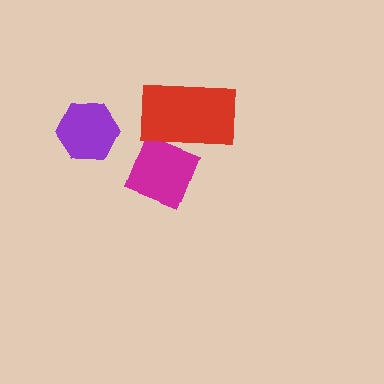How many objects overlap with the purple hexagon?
0 objects overlap with the purple hexagon.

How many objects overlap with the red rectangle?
1 object overlaps with the red rectangle.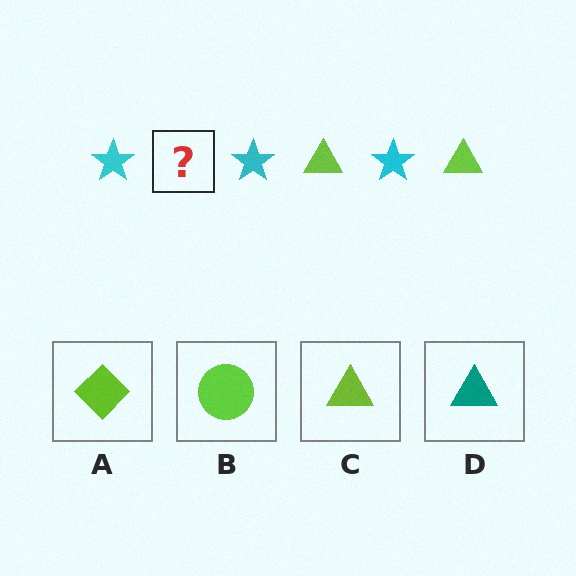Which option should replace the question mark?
Option C.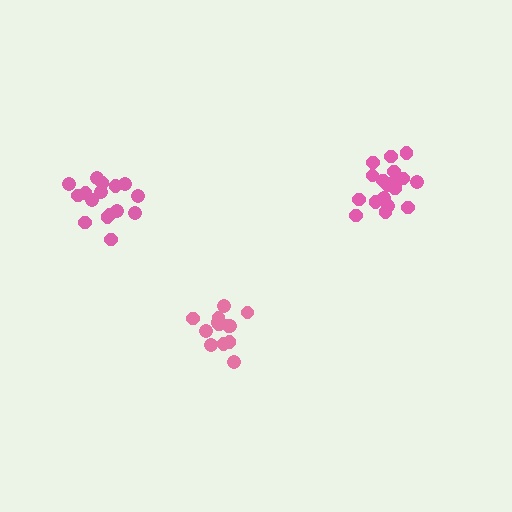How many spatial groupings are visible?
There are 3 spatial groupings.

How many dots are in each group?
Group 1: 16 dots, Group 2: 19 dots, Group 3: 14 dots (49 total).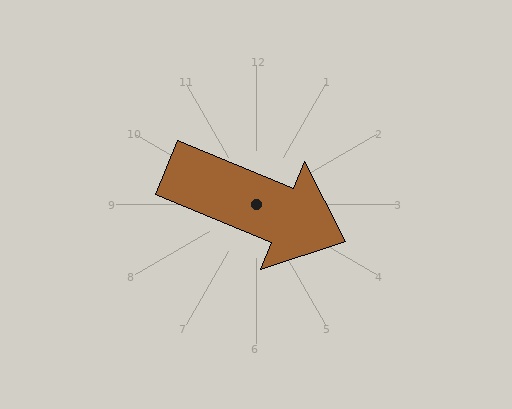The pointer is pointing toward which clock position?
Roughly 4 o'clock.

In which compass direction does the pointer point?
East.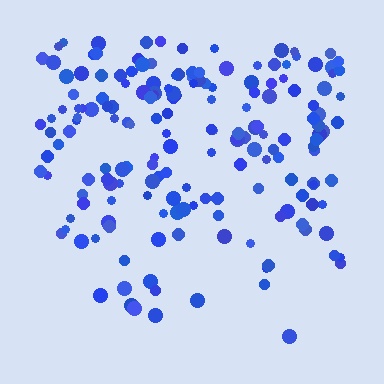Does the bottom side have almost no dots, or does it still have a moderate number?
Still a moderate number, just noticeably fewer than the top.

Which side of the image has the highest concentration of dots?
The top.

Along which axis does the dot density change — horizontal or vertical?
Vertical.